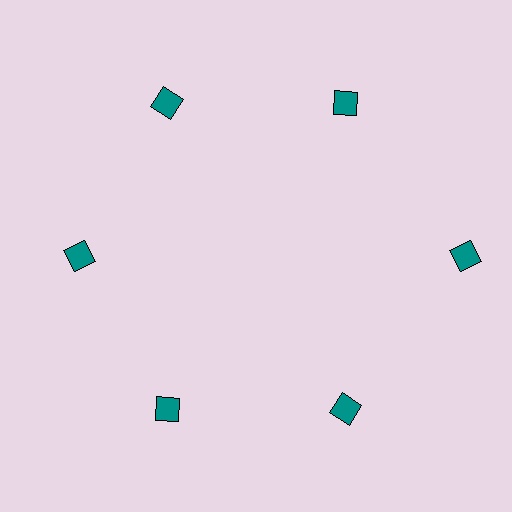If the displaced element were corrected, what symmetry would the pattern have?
It would have 6-fold rotational symmetry — the pattern would map onto itself every 60 degrees.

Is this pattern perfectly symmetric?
No. The 6 teal diamonds are arranged in a ring, but one element near the 3 o'clock position is pushed outward from the center, breaking the 6-fold rotational symmetry.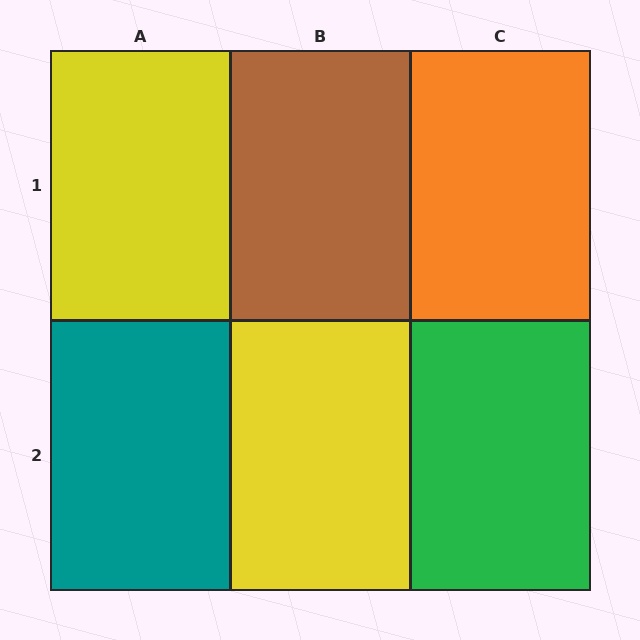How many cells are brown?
1 cell is brown.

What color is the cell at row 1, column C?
Orange.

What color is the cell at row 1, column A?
Yellow.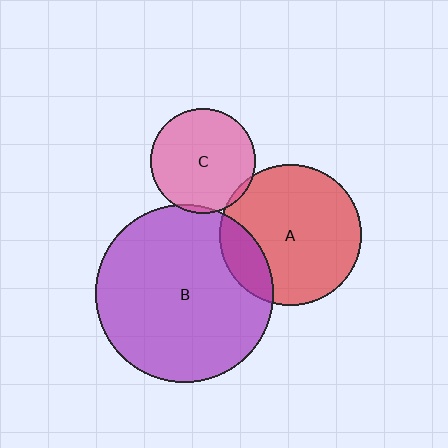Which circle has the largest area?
Circle B (purple).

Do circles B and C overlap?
Yes.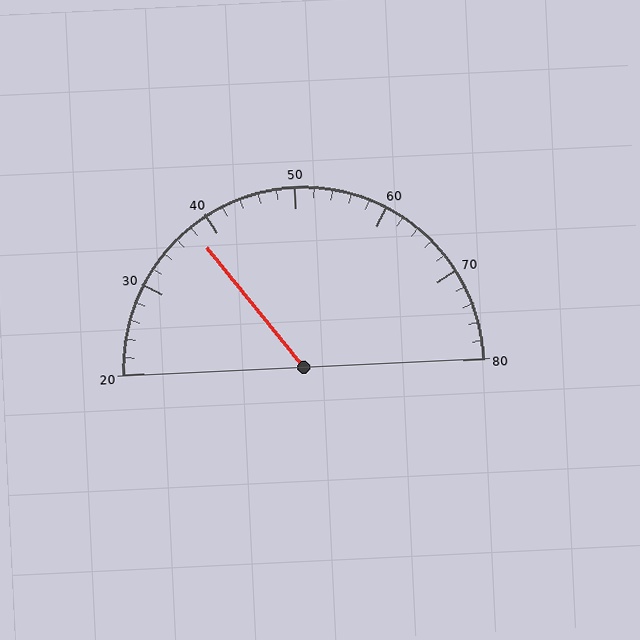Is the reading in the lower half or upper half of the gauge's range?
The reading is in the lower half of the range (20 to 80).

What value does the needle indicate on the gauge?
The needle indicates approximately 38.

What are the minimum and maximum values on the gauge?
The gauge ranges from 20 to 80.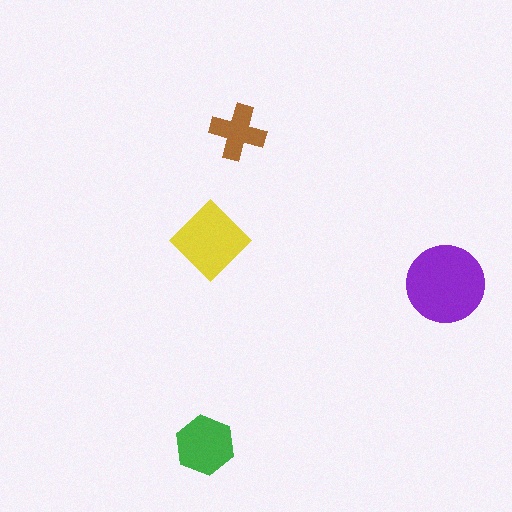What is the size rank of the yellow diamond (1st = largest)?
2nd.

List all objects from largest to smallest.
The purple circle, the yellow diamond, the green hexagon, the brown cross.